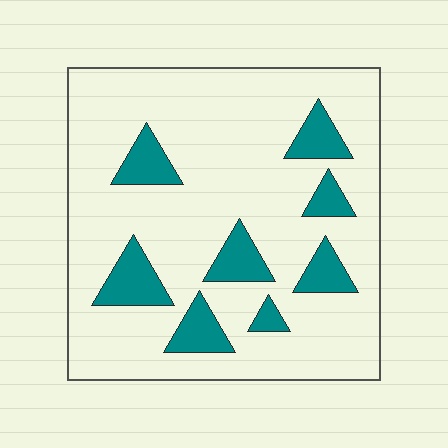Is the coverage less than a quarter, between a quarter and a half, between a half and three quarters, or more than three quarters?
Less than a quarter.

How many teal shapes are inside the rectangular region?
8.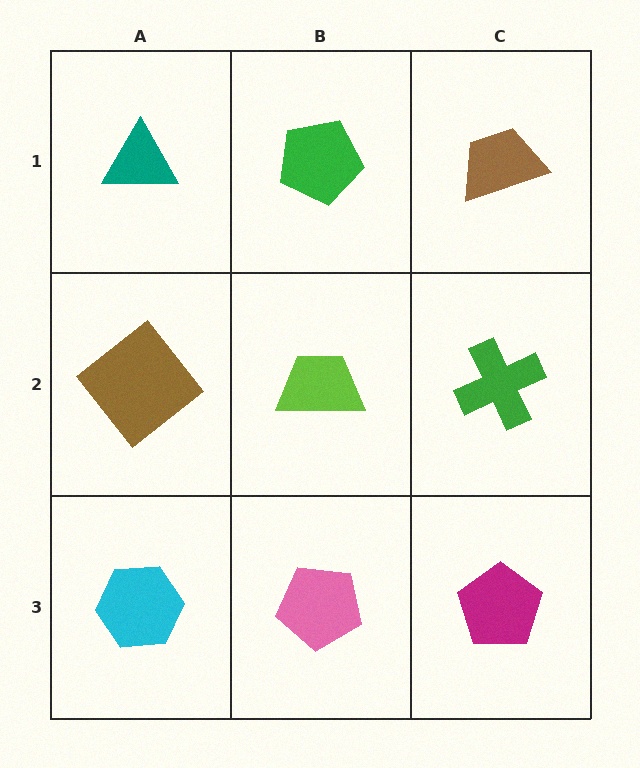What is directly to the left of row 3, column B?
A cyan hexagon.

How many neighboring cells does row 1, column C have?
2.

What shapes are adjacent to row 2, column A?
A teal triangle (row 1, column A), a cyan hexagon (row 3, column A), a lime trapezoid (row 2, column B).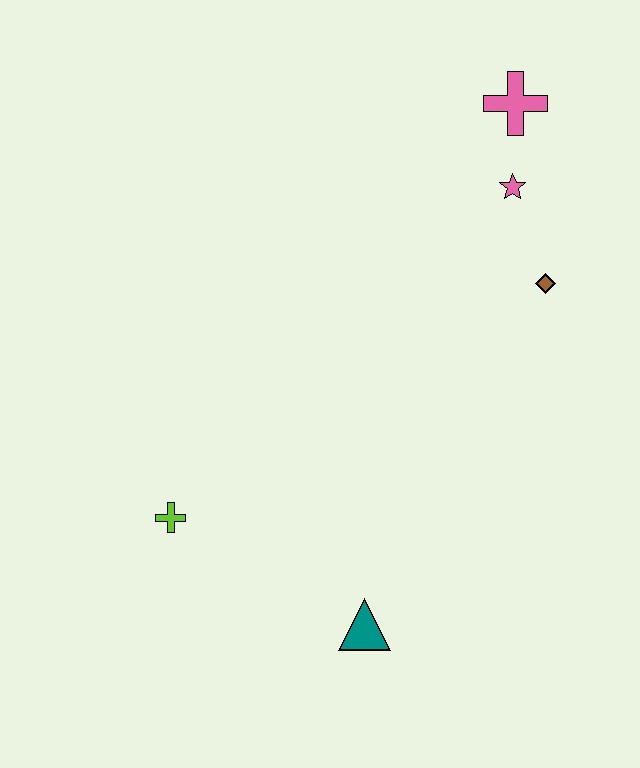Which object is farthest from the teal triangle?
The pink cross is farthest from the teal triangle.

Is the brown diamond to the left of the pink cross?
No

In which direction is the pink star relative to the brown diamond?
The pink star is above the brown diamond.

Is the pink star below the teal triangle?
No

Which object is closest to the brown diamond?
The pink star is closest to the brown diamond.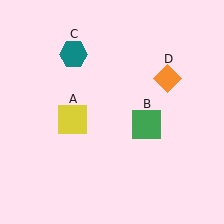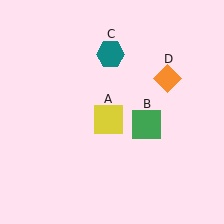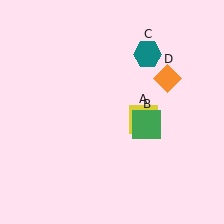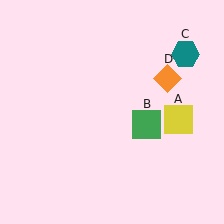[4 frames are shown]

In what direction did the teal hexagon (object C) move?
The teal hexagon (object C) moved right.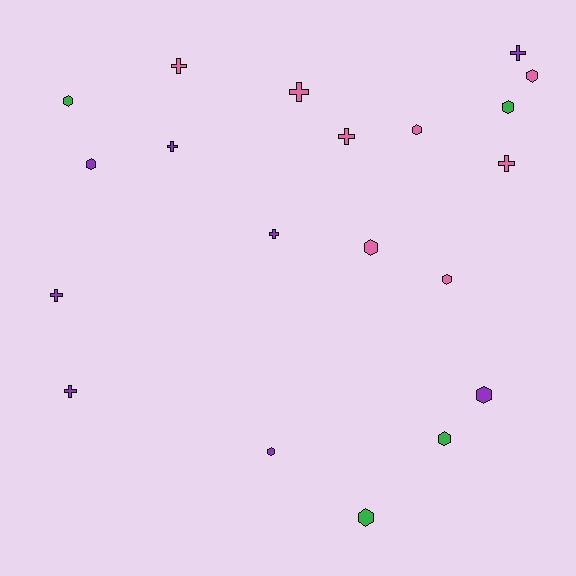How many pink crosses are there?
There are 4 pink crosses.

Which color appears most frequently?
Pink, with 8 objects.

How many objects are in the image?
There are 20 objects.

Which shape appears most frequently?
Hexagon, with 11 objects.